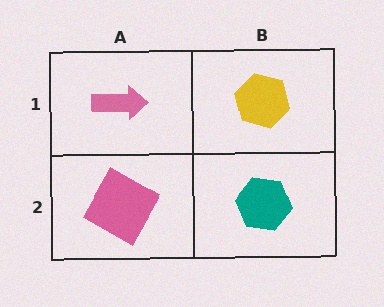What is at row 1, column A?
A pink arrow.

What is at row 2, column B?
A teal hexagon.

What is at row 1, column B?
A yellow hexagon.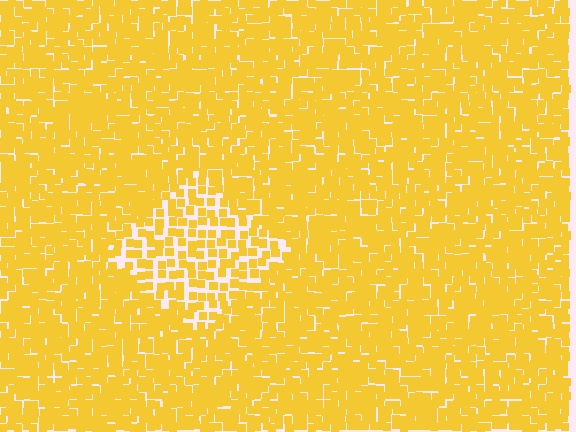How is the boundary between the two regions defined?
The boundary is defined by a change in element density (approximately 1.8x ratio). All elements are the same color, size, and shape.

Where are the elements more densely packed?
The elements are more densely packed outside the diamond boundary.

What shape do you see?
I see a diamond.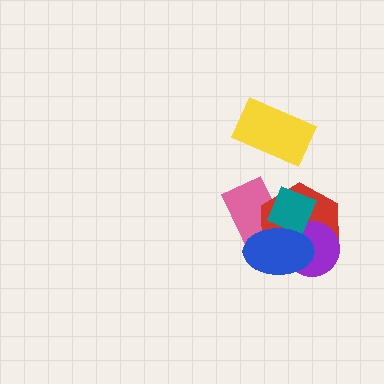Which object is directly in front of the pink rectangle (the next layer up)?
The red hexagon is directly in front of the pink rectangle.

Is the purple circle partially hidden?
Yes, it is partially covered by another shape.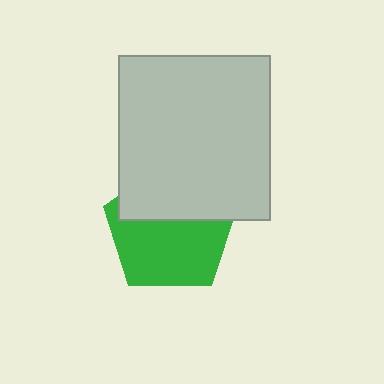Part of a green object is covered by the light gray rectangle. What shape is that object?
It is a pentagon.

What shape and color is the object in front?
The object in front is a light gray rectangle.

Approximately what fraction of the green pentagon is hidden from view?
Roughly 42% of the green pentagon is hidden behind the light gray rectangle.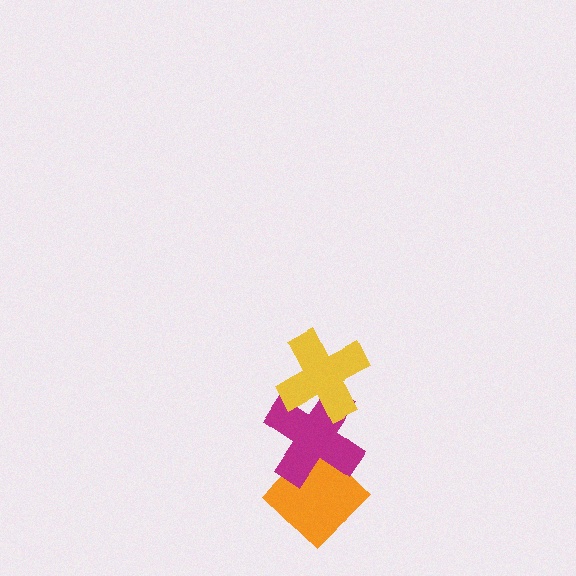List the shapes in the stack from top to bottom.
From top to bottom: the yellow cross, the magenta cross, the orange diamond.